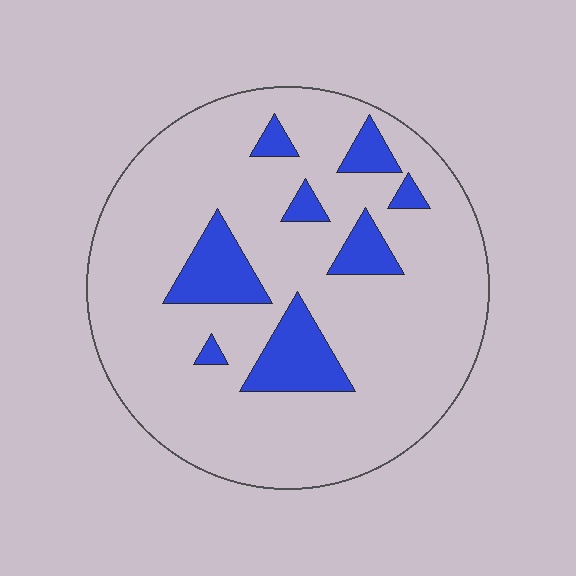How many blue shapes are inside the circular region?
8.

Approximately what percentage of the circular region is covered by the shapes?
Approximately 15%.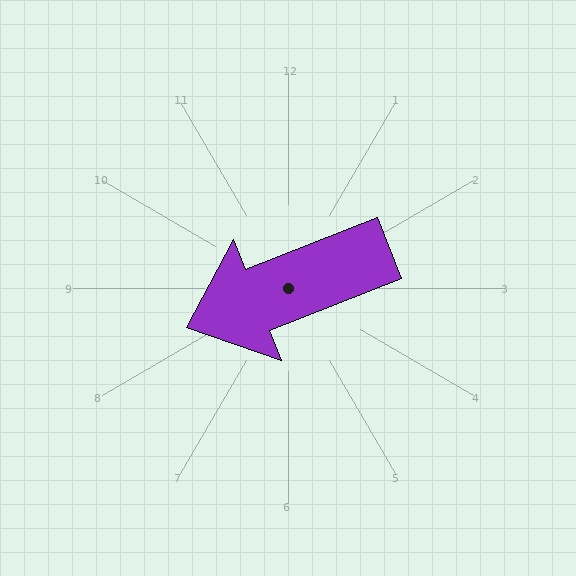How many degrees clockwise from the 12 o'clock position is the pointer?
Approximately 249 degrees.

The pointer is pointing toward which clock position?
Roughly 8 o'clock.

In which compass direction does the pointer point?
West.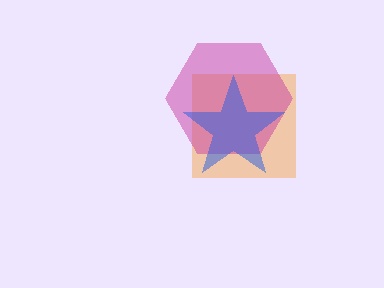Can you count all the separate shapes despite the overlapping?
Yes, there are 3 separate shapes.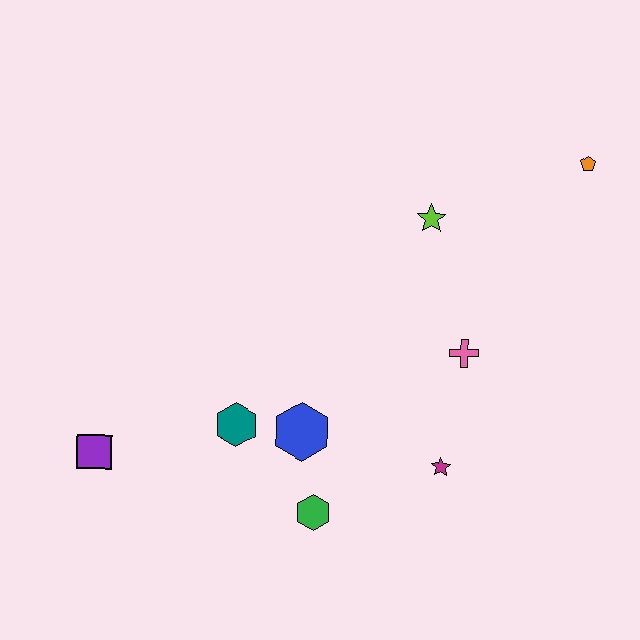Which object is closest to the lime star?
The pink cross is closest to the lime star.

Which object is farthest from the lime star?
The purple square is farthest from the lime star.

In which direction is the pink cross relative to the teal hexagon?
The pink cross is to the right of the teal hexagon.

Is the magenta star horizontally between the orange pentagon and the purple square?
Yes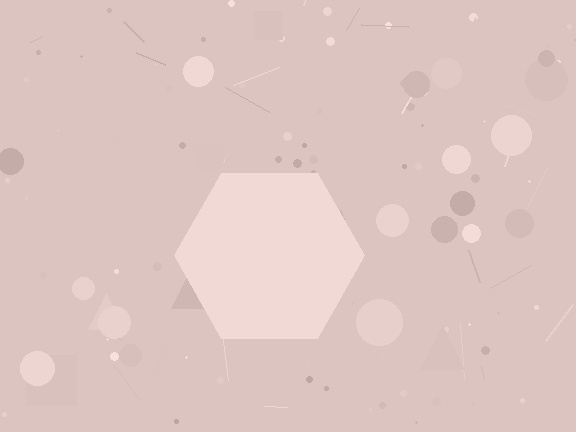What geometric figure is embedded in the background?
A hexagon is embedded in the background.